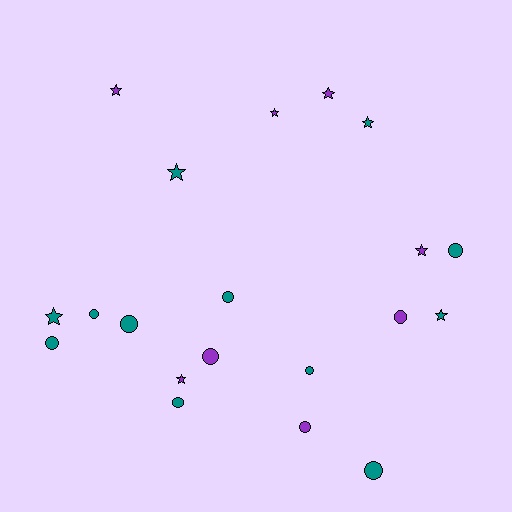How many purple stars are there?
There are 5 purple stars.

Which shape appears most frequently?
Circle, with 11 objects.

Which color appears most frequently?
Teal, with 12 objects.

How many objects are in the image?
There are 20 objects.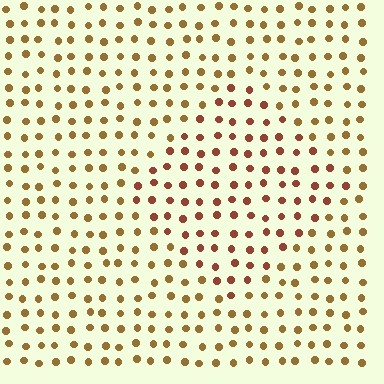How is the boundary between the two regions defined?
The boundary is defined purely by a slight shift in hue (about 28 degrees). Spacing, size, and orientation are identical on both sides.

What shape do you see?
I see a diamond.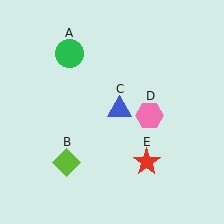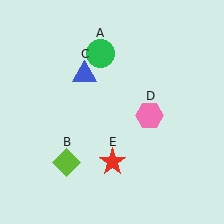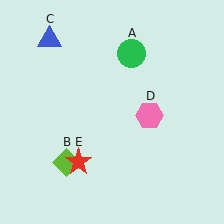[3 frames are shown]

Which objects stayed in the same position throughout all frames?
Lime diamond (object B) and pink hexagon (object D) remained stationary.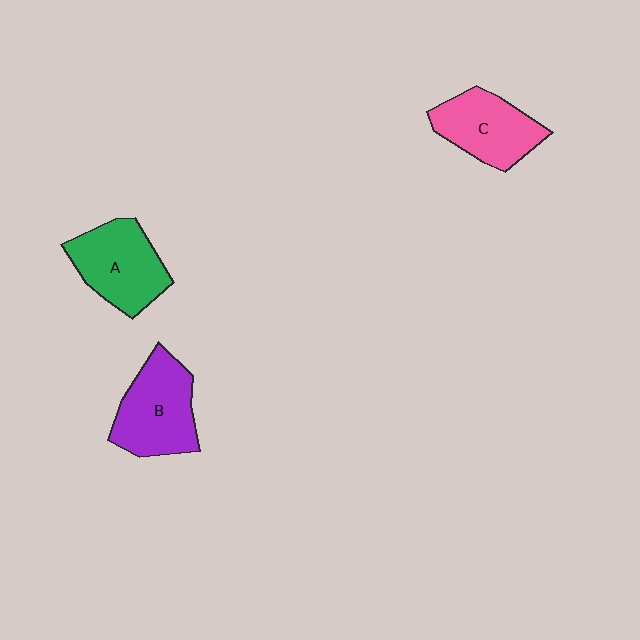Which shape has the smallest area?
Shape C (pink).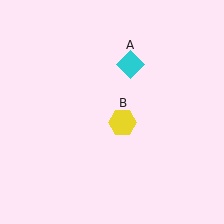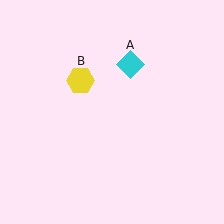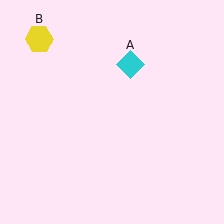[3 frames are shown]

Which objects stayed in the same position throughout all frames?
Cyan diamond (object A) remained stationary.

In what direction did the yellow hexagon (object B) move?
The yellow hexagon (object B) moved up and to the left.